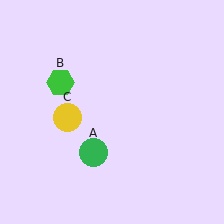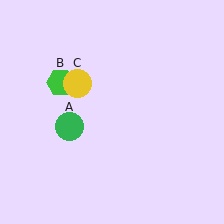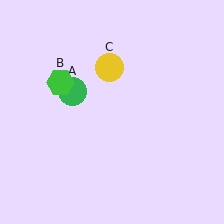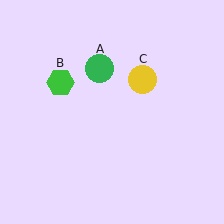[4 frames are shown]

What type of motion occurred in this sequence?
The green circle (object A), yellow circle (object C) rotated clockwise around the center of the scene.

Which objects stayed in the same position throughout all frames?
Green hexagon (object B) remained stationary.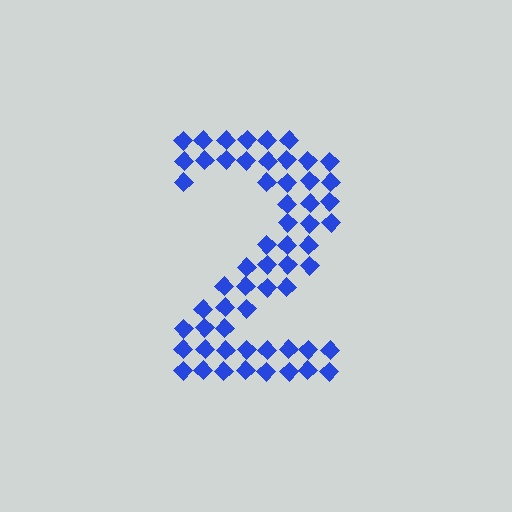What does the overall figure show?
The overall figure shows the digit 2.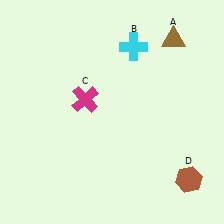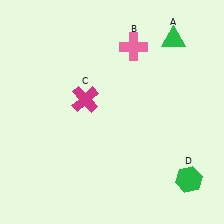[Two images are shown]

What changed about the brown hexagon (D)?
In Image 1, D is brown. In Image 2, it changed to green.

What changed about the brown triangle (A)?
In Image 1, A is brown. In Image 2, it changed to green.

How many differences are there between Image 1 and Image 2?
There are 3 differences between the two images.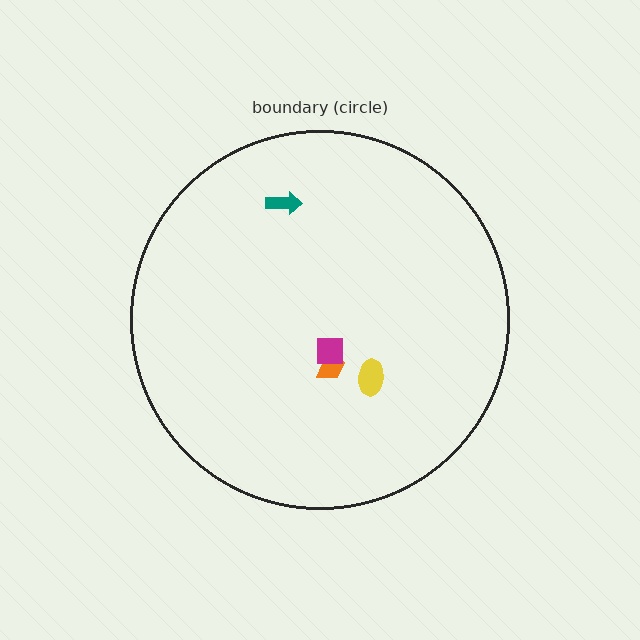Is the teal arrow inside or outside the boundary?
Inside.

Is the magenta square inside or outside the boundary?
Inside.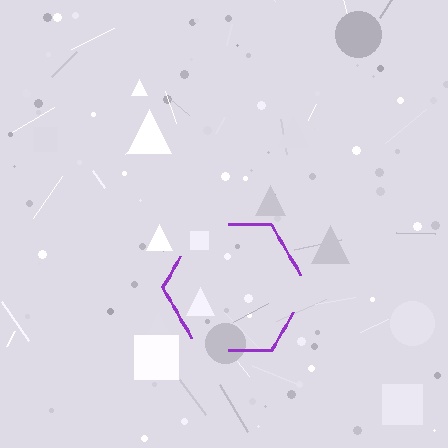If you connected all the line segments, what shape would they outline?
They would outline a hexagon.